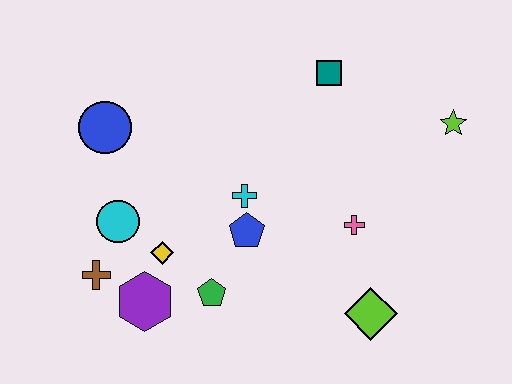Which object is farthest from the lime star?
The brown cross is farthest from the lime star.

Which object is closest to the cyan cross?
The blue pentagon is closest to the cyan cross.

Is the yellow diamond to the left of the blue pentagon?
Yes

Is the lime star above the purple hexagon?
Yes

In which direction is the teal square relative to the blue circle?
The teal square is to the right of the blue circle.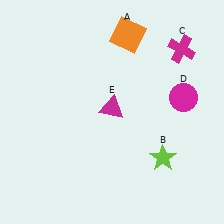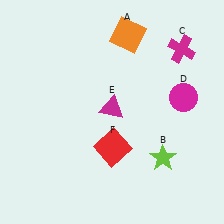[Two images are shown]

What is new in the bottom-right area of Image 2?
A red square (F) was added in the bottom-right area of Image 2.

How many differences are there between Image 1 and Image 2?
There is 1 difference between the two images.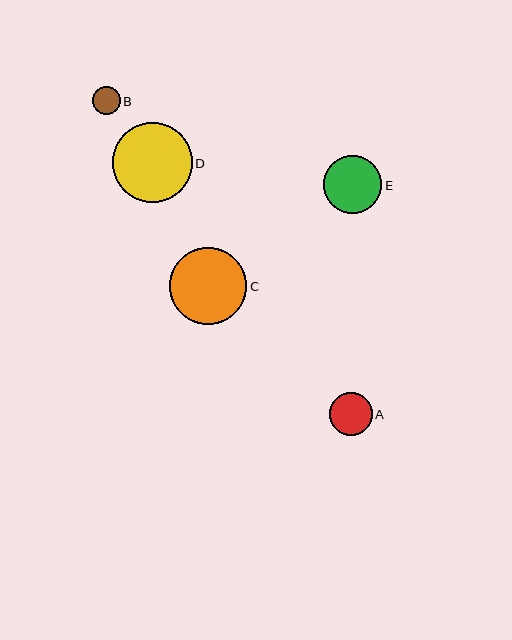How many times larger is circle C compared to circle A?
Circle C is approximately 1.8 times the size of circle A.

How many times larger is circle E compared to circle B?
Circle E is approximately 2.1 times the size of circle B.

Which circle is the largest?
Circle D is the largest with a size of approximately 80 pixels.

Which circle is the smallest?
Circle B is the smallest with a size of approximately 28 pixels.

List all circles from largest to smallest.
From largest to smallest: D, C, E, A, B.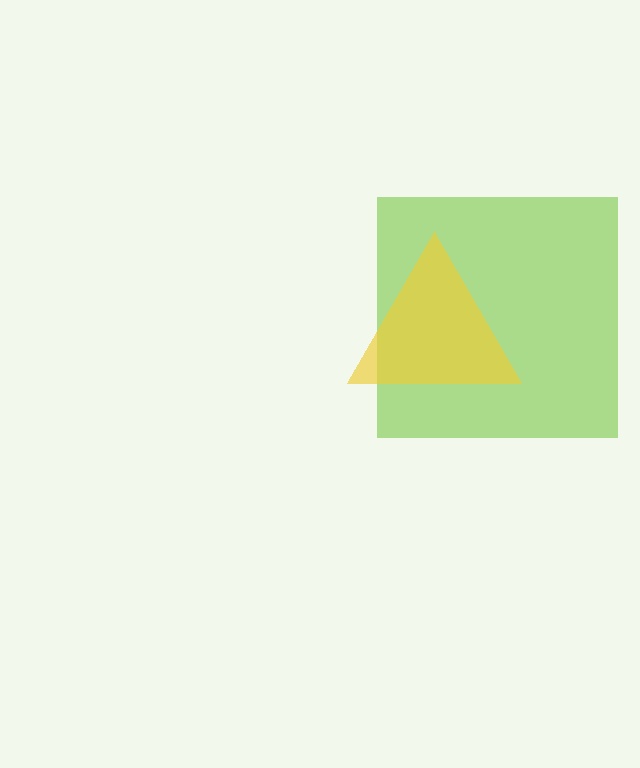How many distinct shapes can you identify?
There are 2 distinct shapes: a lime square, a yellow triangle.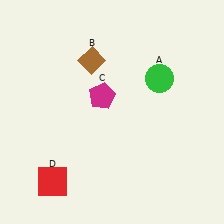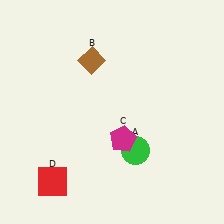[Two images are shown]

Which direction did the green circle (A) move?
The green circle (A) moved down.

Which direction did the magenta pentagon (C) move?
The magenta pentagon (C) moved down.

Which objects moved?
The objects that moved are: the green circle (A), the magenta pentagon (C).